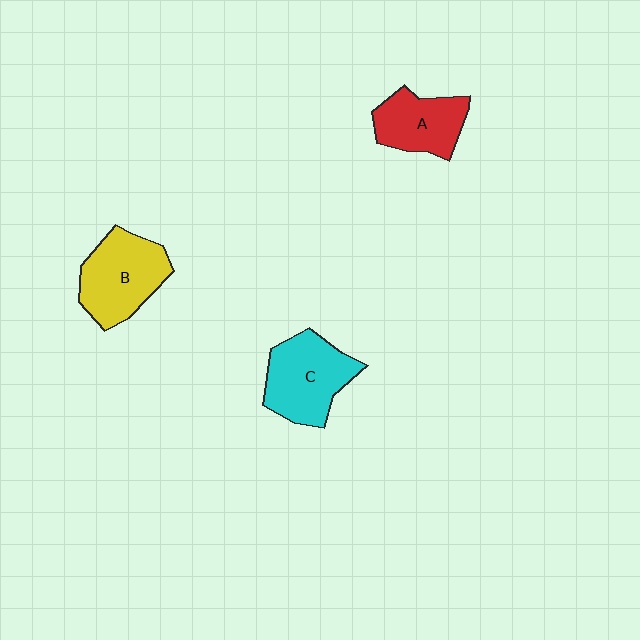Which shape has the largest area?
Shape C (cyan).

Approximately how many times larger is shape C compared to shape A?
Approximately 1.3 times.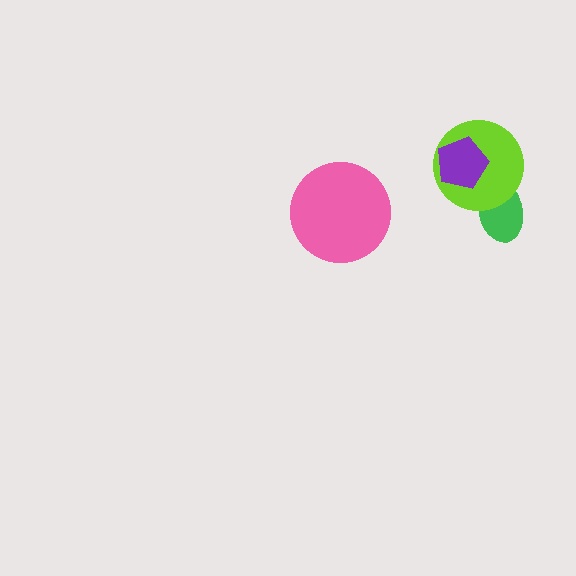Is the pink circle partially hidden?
No, no other shape covers it.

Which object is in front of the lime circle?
The purple pentagon is in front of the lime circle.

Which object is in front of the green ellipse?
The lime circle is in front of the green ellipse.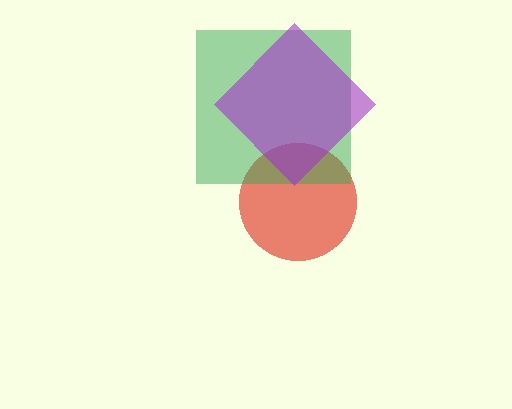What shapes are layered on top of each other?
The layered shapes are: a red circle, a green square, a purple diamond.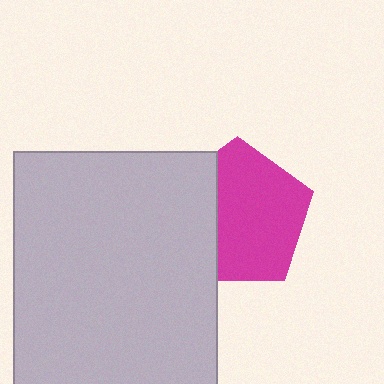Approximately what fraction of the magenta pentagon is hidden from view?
Roughly 32% of the magenta pentagon is hidden behind the light gray rectangle.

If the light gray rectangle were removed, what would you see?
You would see the complete magenta pentagon.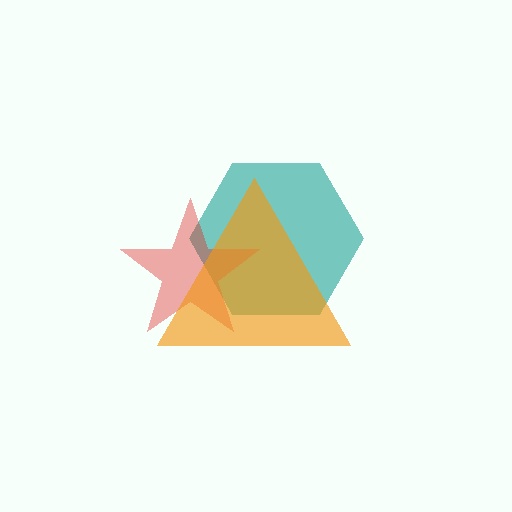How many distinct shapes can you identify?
There are 3 distinct shapes: a teal hexagon, a red star, an orange triangle.